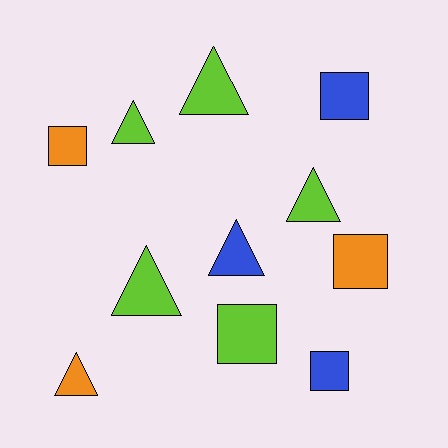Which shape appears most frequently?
Triangle, with 6 objects.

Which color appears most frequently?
Lime, with 5 objects.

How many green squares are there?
There are no green squares.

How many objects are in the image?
There are 11 objects.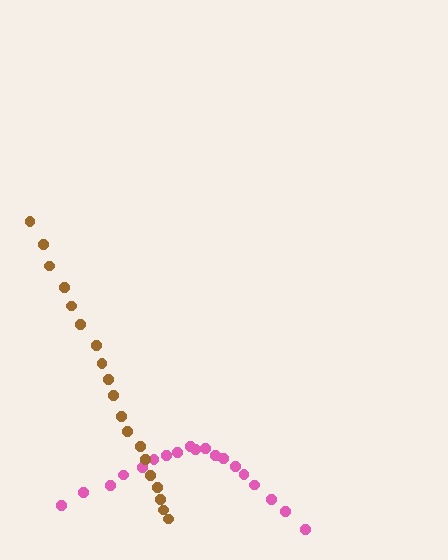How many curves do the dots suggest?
There are 2 distinct paths.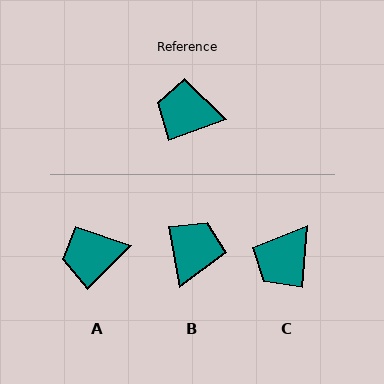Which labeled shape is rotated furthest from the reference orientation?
B, about 99 degrees away.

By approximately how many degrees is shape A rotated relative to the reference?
Approximately 25 degrees counter-clockwise.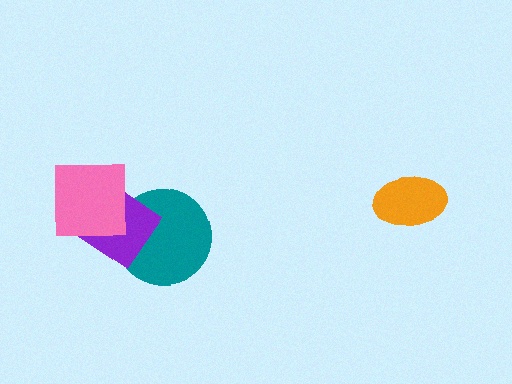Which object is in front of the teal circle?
The purple diamond is in front of the teal circle.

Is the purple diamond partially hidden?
Yes, it is partially covered by another shape.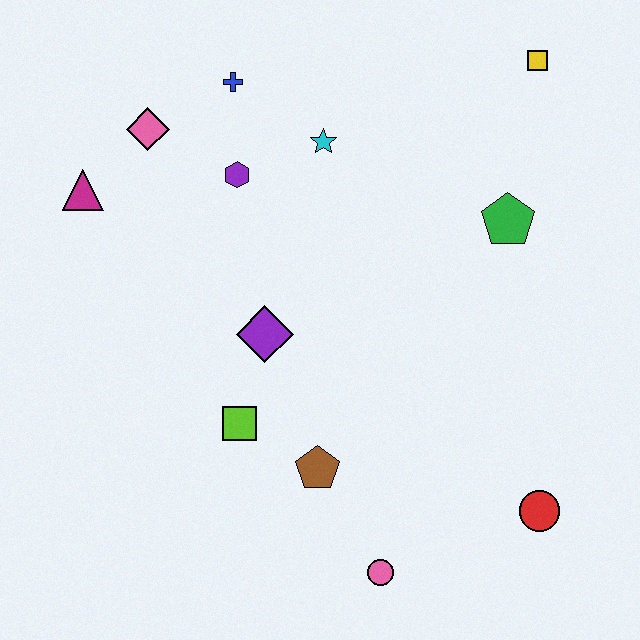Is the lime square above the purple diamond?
No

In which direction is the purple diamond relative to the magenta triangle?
The purple diamond is to the right of the magenta triangle.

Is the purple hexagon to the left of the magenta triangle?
No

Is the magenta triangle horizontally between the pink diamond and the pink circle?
No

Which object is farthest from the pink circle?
The yellow square is farthest from the pink circle.